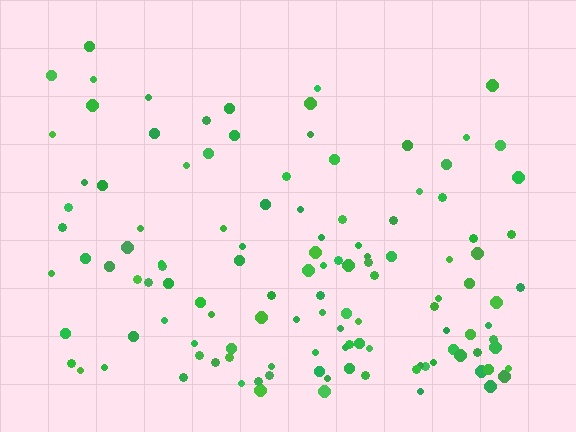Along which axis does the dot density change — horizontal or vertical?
Vertical.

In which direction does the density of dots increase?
From top to bottom, with the bottom side densest.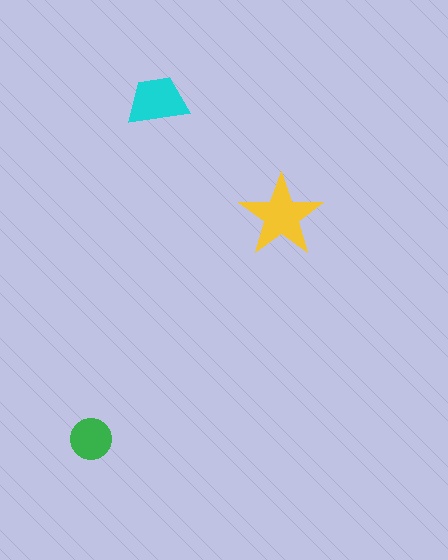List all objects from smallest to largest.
The green circle, the cyan trapezoid, the yellow star.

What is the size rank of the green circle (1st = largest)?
3rd.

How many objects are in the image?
There are 3 objects in the image.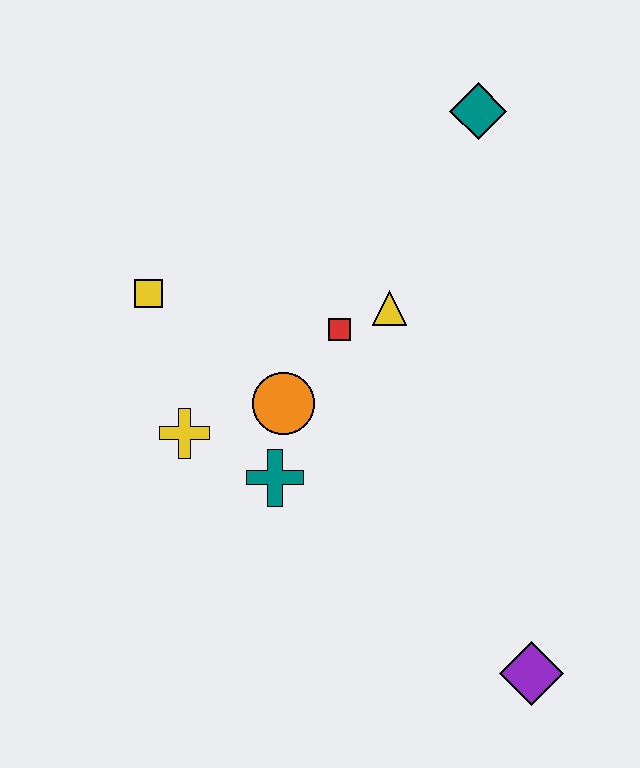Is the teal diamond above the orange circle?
Yes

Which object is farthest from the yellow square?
The purple diamond is farthest from the yellow square.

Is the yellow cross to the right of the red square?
No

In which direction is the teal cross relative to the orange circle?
The teal cross is below the orange circle.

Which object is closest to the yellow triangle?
The red square is closest to the yellow triangle.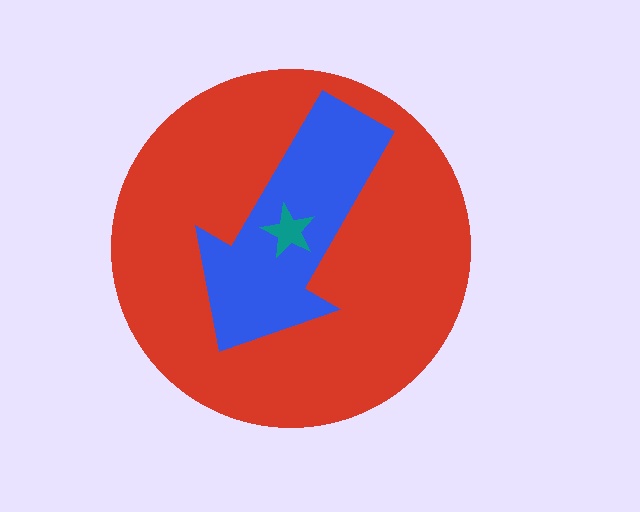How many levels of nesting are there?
3.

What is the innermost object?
The teal star.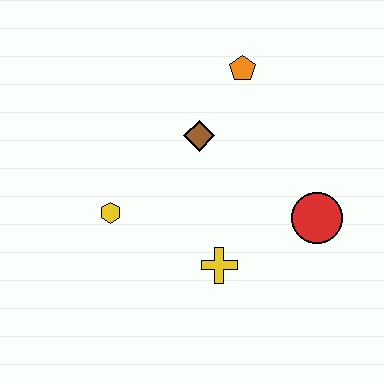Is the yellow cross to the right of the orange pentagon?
No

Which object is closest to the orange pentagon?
The brown diamond is closest to the orange pentagon.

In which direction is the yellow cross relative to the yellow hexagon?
The yellow cross is to the right of the yellow hexagon.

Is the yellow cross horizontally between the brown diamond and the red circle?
Yes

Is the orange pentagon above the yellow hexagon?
Yes